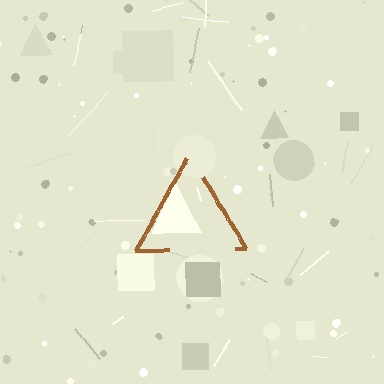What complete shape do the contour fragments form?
The contour fragments form a triangle.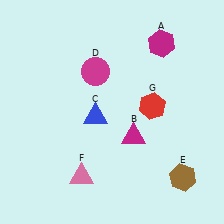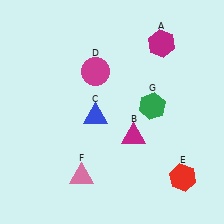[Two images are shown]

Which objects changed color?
E changed from brown to red. G changed from red to green.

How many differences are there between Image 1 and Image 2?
There are 2 differences between the two images.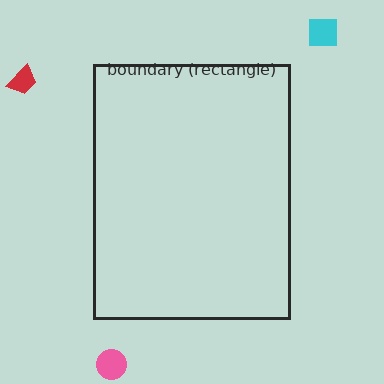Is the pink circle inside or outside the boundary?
Outside.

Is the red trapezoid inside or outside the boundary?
Outside.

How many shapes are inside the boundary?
0 inside, 3 outside.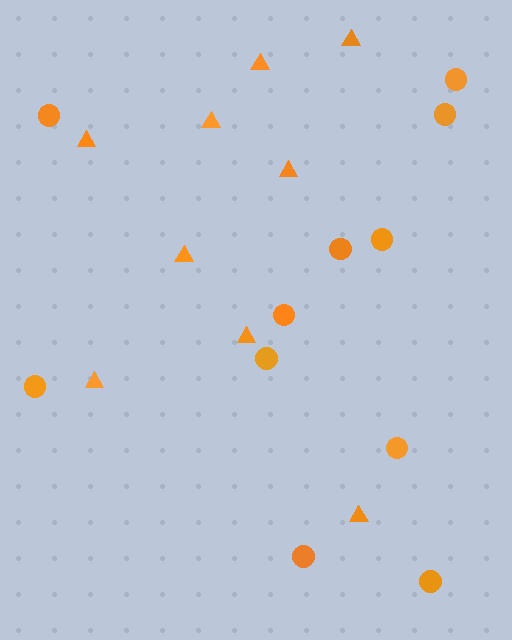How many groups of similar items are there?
There are 2 groups: one group of triangles (9) and one group of circles (11).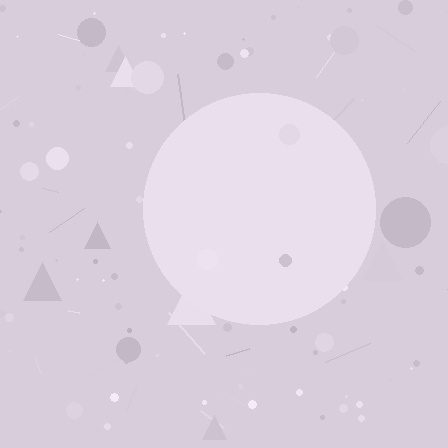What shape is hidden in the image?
A circle is hidden in the image.